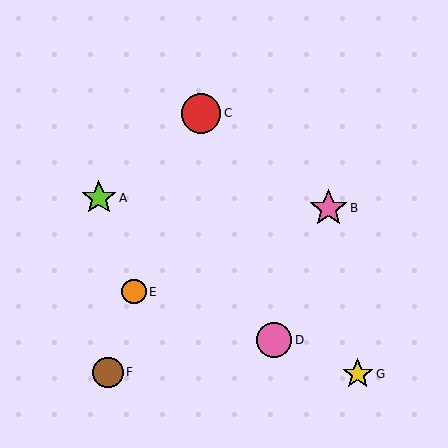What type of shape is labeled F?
Shape F is a brown circle.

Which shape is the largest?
The red circle (labeled C) is the largest.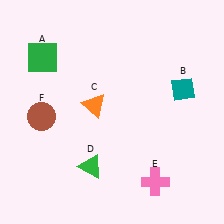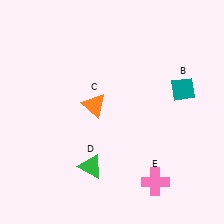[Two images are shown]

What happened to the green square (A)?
The green square (A) was removed in Image 2. It was in the top-left area of Image 1.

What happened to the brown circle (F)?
The brown circle (F) was removed in Image 2. It was in the bottom-left area of Image 1.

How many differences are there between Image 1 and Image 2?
There are 2 differences between the two images.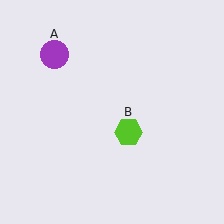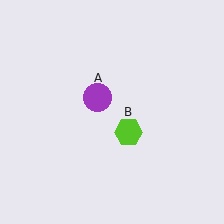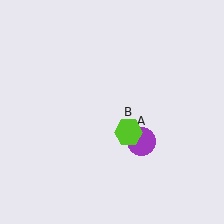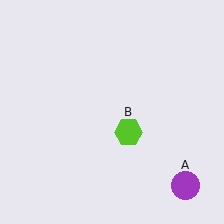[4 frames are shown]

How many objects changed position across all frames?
1 object changed position: purple circle (object A).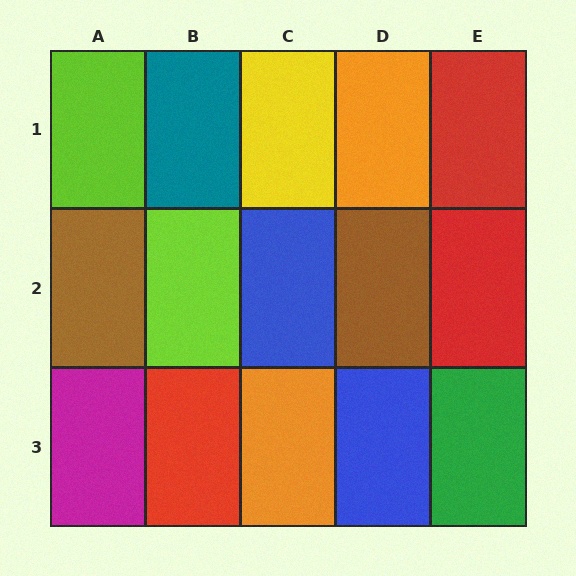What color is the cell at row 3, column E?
Green.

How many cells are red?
3 cells are red.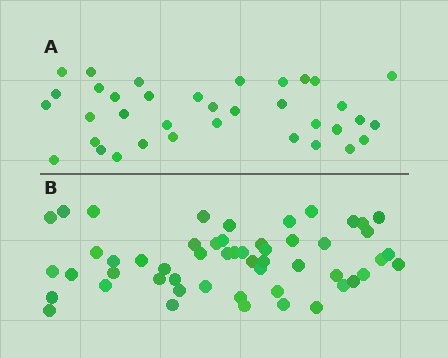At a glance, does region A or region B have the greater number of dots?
Region B (the bottom region) has more dots.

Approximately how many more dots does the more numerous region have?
Region B has approximately 15 more dots than region A.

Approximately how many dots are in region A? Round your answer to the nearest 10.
About 40 dots. (The exact count is 36, which rounds to 40.)